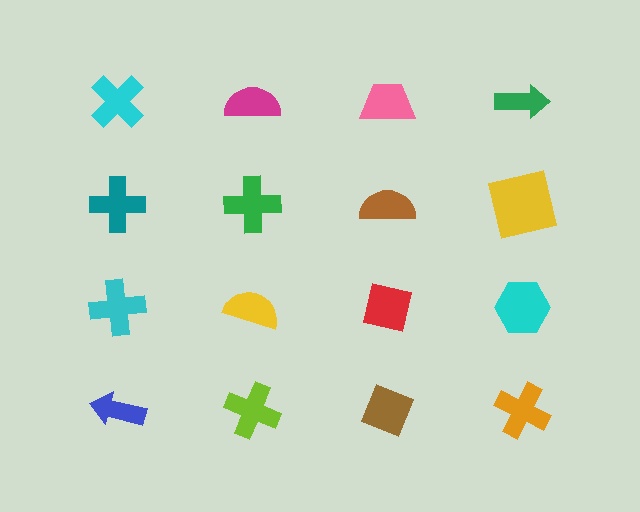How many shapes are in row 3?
4 shapes.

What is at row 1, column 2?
A magenta semicircle.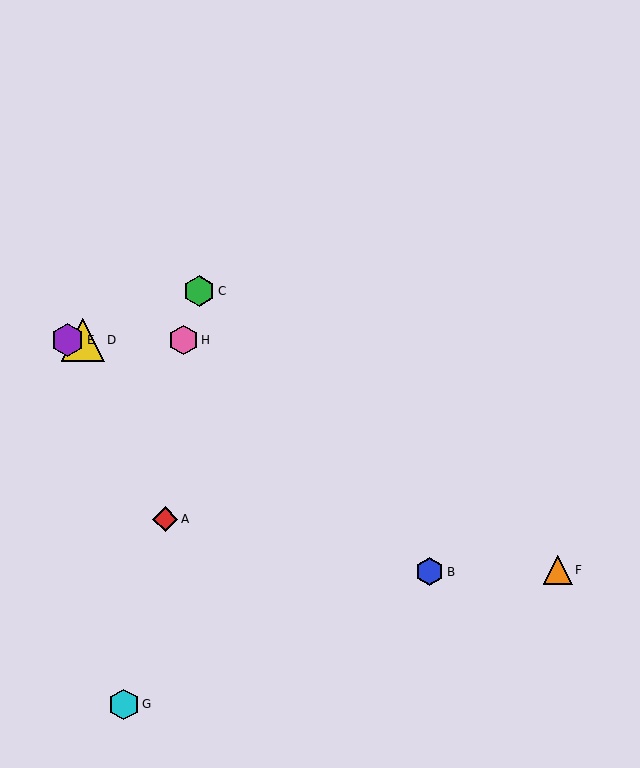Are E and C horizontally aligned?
No, E is at y≈340 and C is at y≈291.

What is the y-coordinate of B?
Object B is at y≈572.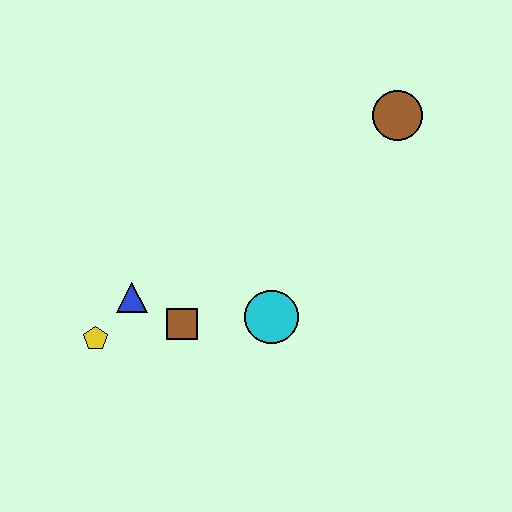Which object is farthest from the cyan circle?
The brown circle is farthest from the cyan circle.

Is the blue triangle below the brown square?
No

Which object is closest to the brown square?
The blue triangle is closest to the brown square.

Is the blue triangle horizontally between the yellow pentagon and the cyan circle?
Yes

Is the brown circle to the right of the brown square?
Yes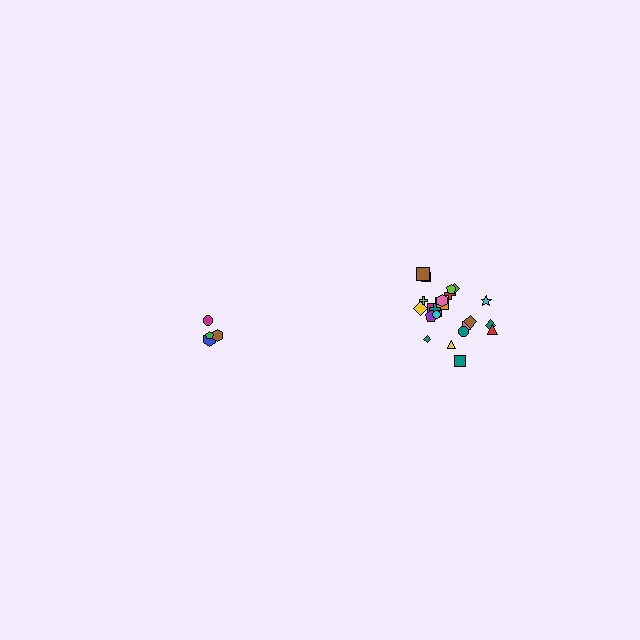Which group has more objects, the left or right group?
The right group.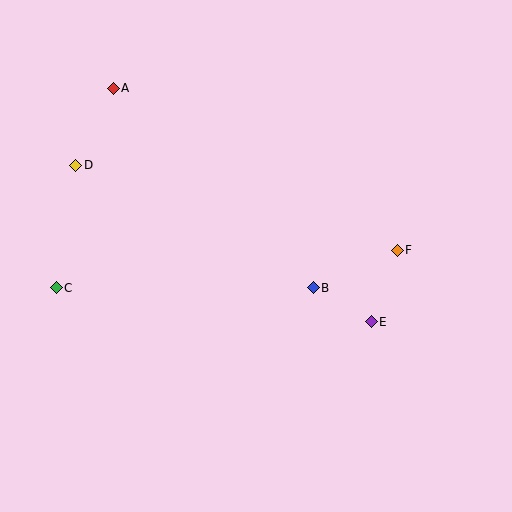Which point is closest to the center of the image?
Point B at (313, 288) is closest to the center.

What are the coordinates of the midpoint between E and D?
The midpoint between E and D is at (224, 243).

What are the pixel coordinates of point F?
Point F is at (397, 250).